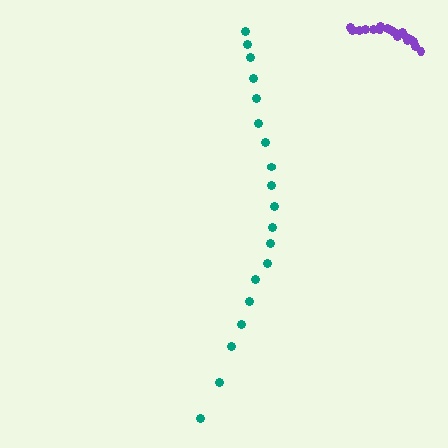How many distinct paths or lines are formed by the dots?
There are 2 distinct paths.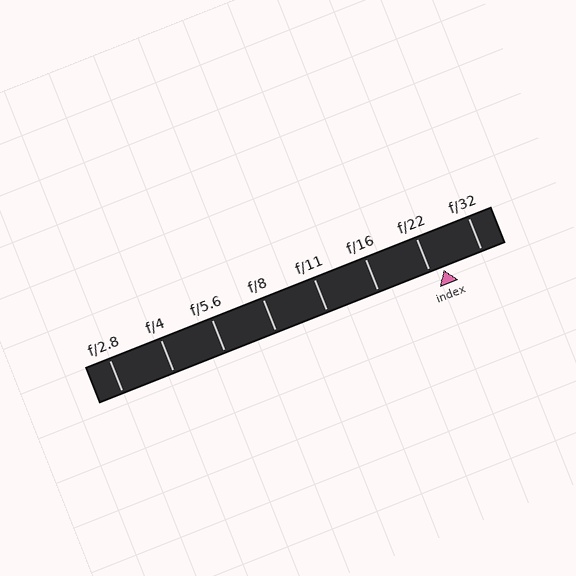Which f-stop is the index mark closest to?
The index mark is closest to f/22.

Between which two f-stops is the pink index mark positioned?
The index mark is between f/22 and f/32.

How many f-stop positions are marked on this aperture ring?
There are 8 f-stop positions marked.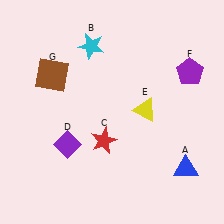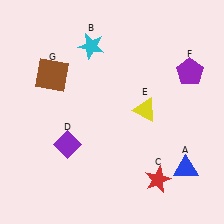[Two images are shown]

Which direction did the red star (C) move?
The red star (C) moved right.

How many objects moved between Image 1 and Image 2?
1 object moved between the two images.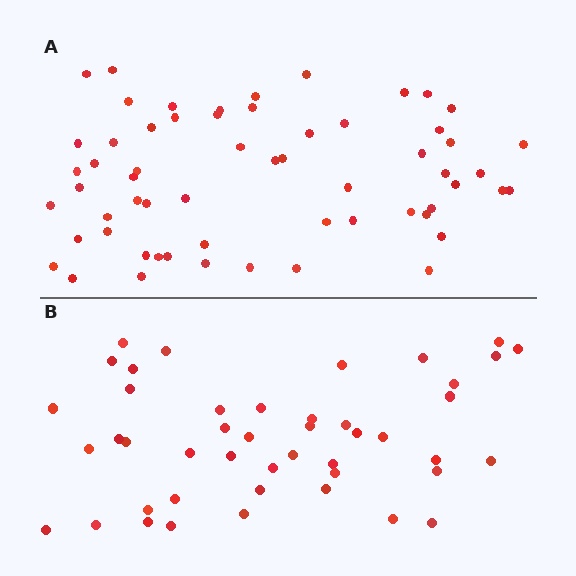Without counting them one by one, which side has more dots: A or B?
Region A (the top region) has more dots.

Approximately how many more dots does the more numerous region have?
Region A has approximately 15 more dots than region B.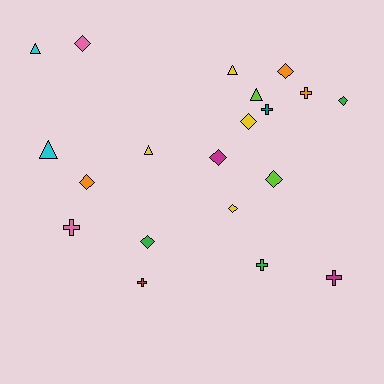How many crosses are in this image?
There are 6 crosses.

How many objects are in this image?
There are 20 objects.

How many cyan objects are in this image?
There are 2 cyan objects.